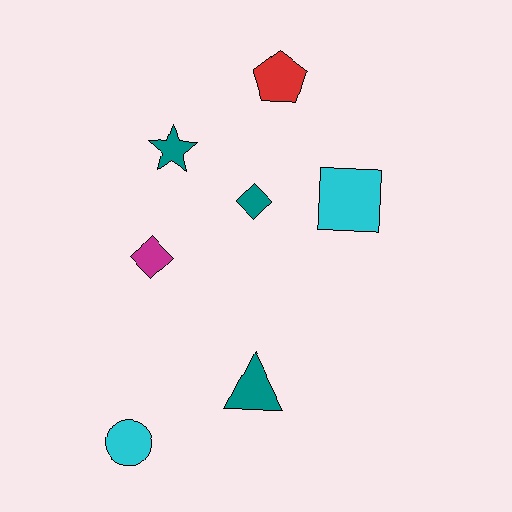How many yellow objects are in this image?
There are no yellow objects.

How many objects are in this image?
There are 7 objects.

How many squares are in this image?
There is 1 square.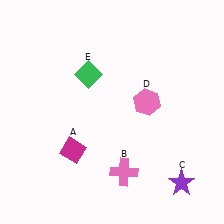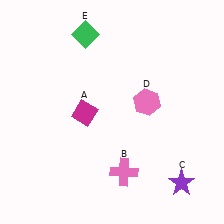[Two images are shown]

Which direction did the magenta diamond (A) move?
The magenta diamond (A) moved up.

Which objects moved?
The objects that moved are: the magenta diamond (A), the green diamond (E).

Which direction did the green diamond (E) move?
The green diamond (E) moved up.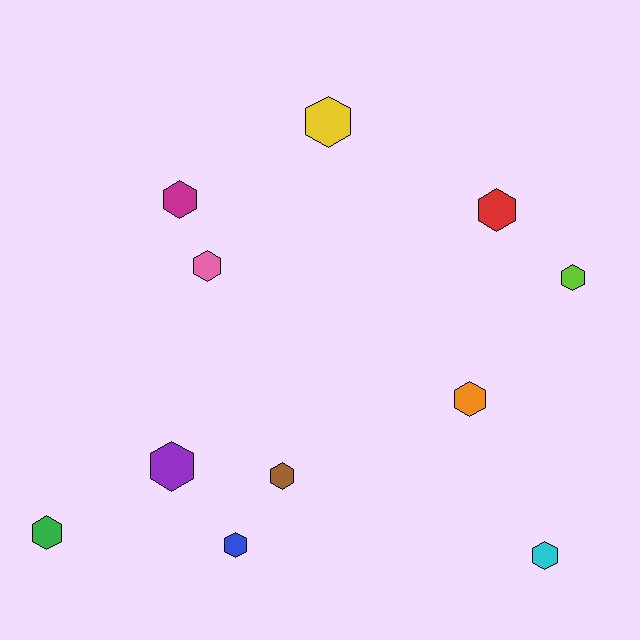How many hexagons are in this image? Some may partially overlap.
There are 11 hexagons.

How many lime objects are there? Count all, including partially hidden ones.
There is 1 lime object.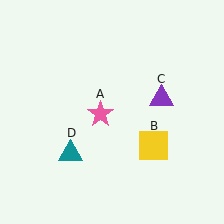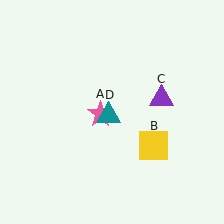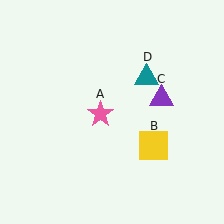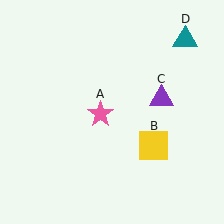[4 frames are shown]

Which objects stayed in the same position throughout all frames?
Pink star (object A) and yellow square (object B) and purple triangle (object C) remained stationary.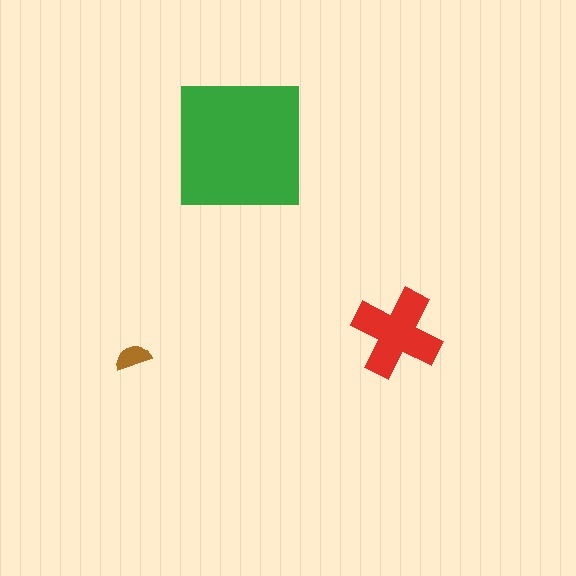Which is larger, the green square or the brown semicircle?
The green square.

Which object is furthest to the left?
The brown semicircle is leftmost.